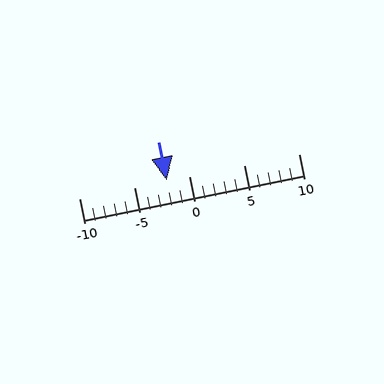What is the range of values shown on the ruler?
The ruler shows values from -10 to 10.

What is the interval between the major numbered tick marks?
The major tick marks are spaced 5 units apart.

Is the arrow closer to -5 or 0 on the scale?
The arrow is closer to 0.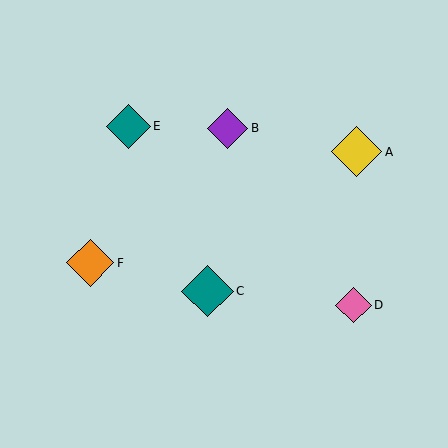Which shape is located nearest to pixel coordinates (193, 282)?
The teal diamond (labeled C) at (207, 291) is nearest to that location.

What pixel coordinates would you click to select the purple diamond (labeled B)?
Click at (227, 128) to select the purple diamond B.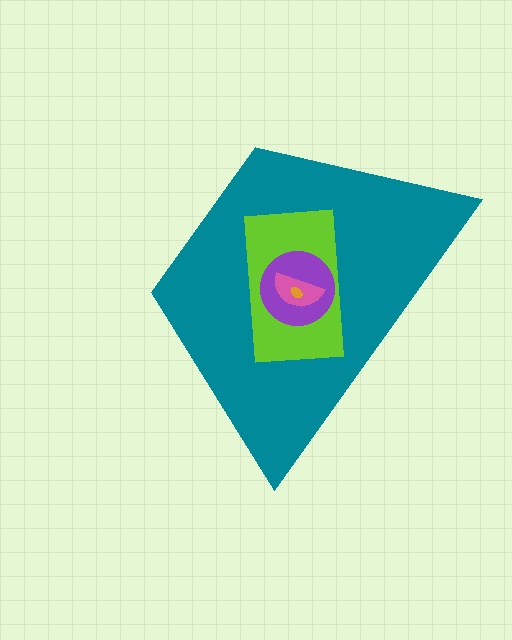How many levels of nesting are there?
5.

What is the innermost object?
The orange ellipse.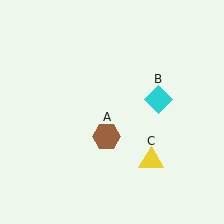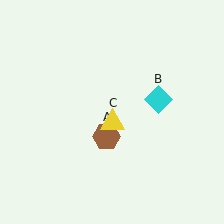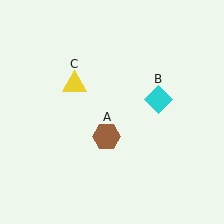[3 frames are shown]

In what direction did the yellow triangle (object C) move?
The yellow triangle (object C) moved up and to the left.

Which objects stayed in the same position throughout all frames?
Brown hexagon (object A) and cyan diamond (object B) remained stationary.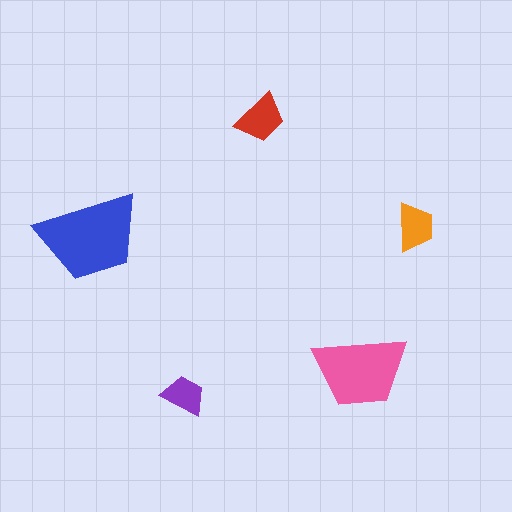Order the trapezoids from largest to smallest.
the blue one, the pink one, the red one, the orange one, the purple one.